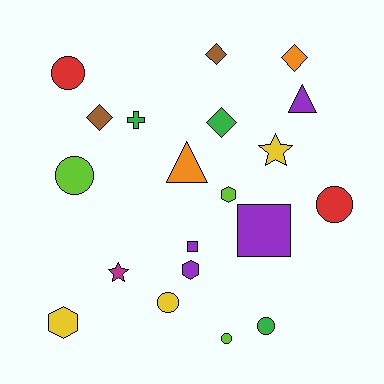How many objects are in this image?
There are 20 objects.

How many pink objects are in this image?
There are no pink objects.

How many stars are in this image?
There are 2 stars.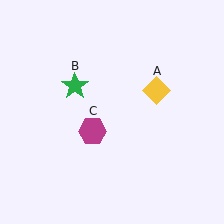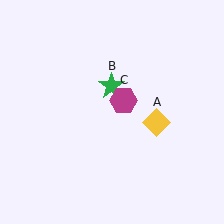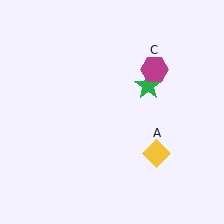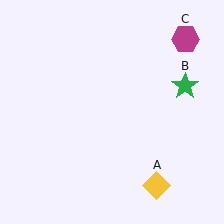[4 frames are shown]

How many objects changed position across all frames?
3 objects changed position: yellow diamond (object A), green star (object B), magenta hexagon (object C).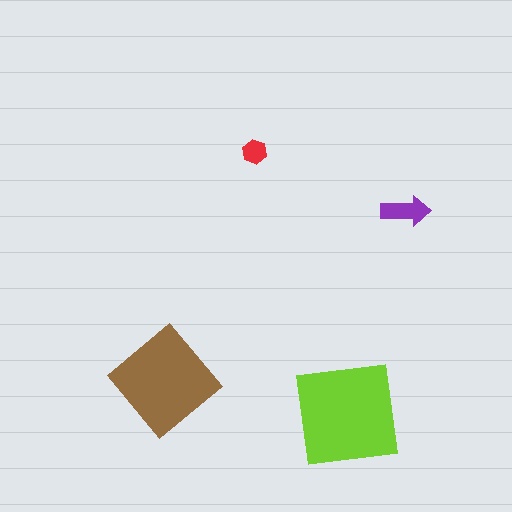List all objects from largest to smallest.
The lime square, the brown diamond, the purple arrow, the red hexagon.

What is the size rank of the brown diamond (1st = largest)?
2nd.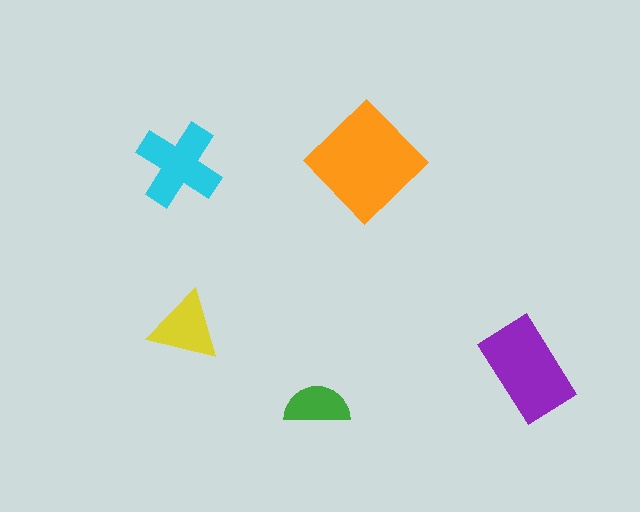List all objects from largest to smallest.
The orange diamond, the purple rectangle, the cyan cross, the yellow triangle, the green semicircle.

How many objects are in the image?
There are 5 objects in the image.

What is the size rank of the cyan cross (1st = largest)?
3rd.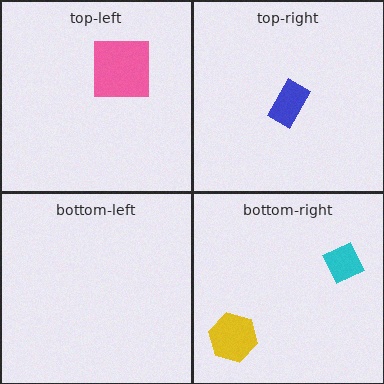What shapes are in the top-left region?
The pink square.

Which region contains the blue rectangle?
The top-right region.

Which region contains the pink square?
The top-left region.